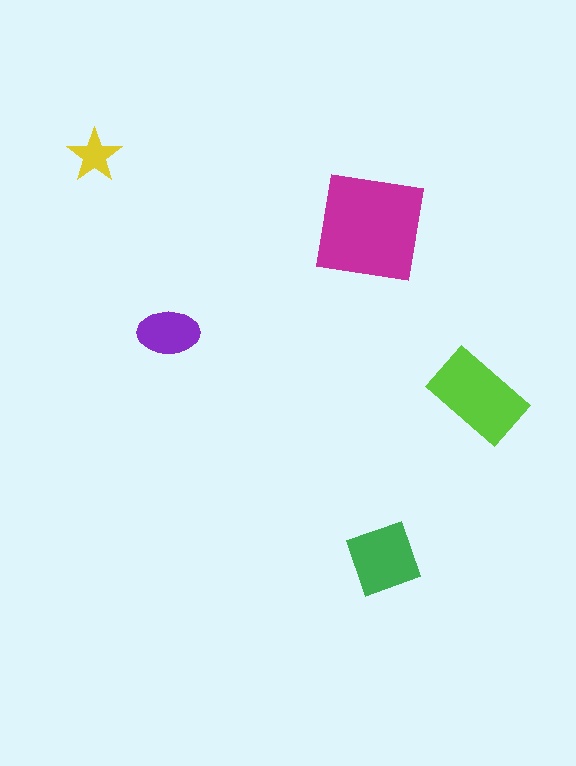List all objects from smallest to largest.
The yellow star, the purple ellipse, the green diamond, the lime rectangle, the magenta square.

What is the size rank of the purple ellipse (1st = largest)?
4th.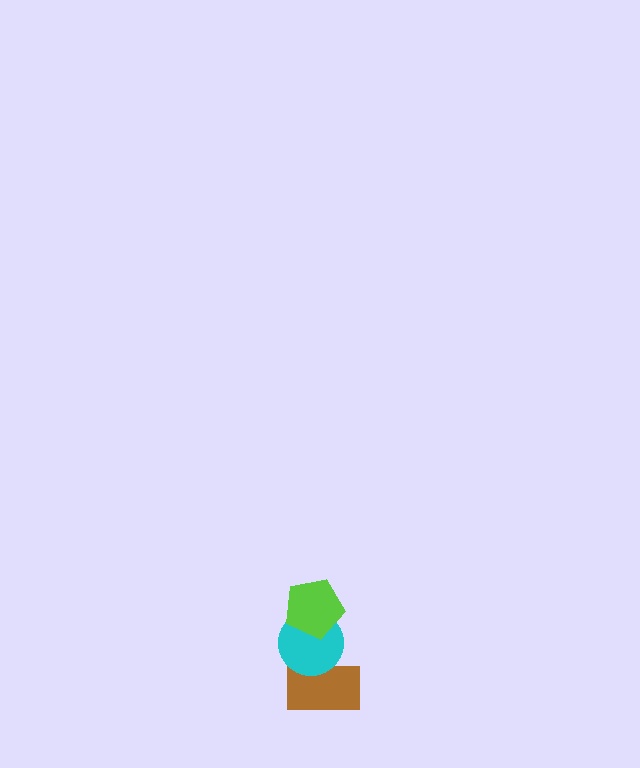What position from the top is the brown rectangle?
The brown rectangle is 3rd from the top.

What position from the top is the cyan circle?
The cyan circle is 2nd from the top.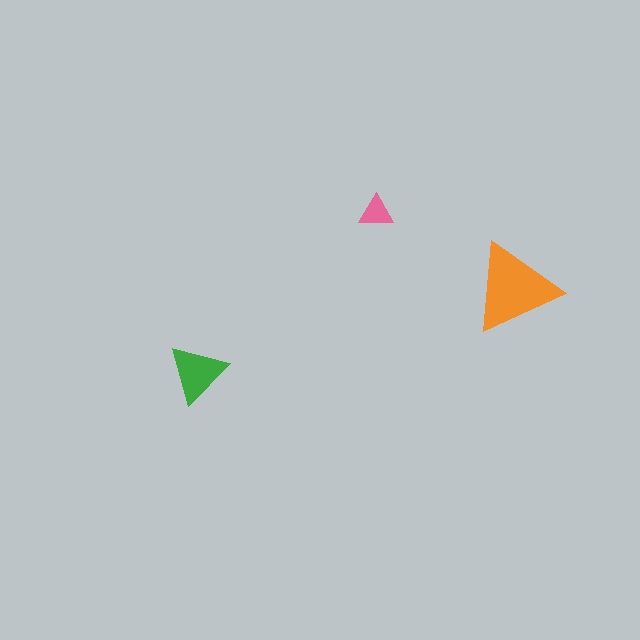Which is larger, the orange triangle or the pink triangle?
The orange one.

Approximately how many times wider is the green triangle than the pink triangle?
About 1.5 times wider.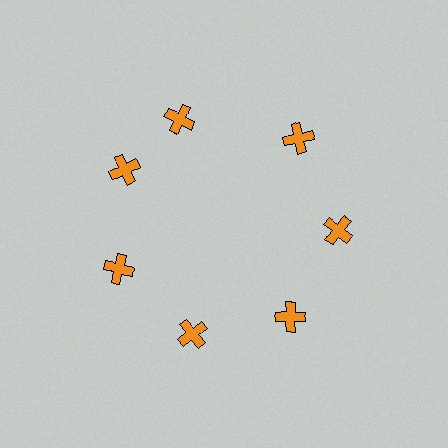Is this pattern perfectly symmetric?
No. The 7 orange crosses are arranged in a ring, but one element near the 12 o'clock position is rotated out of alignment along the ring, breaking the 7-fold rotational symmetry.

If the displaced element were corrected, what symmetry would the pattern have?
It would have 7-fold rotational symmetry — the pattern would map onto itself every 51 degrees.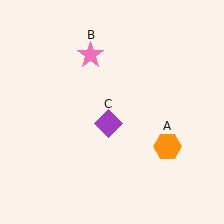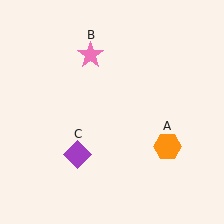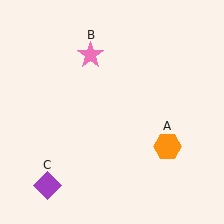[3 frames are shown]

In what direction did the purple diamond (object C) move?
The purple diamond (object C) moved down and to the left.